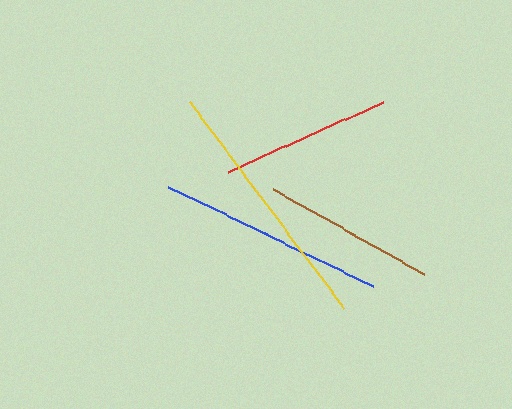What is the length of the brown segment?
The brown segment is approximately 173 pixels long.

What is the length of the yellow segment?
The yellow segment is approximately 258 pixels long.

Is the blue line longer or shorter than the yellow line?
The yellow line is longer than the blue line.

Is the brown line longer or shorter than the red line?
The brown line is longer than the red line.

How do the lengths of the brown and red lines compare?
The brown and red lines are approximately the same length.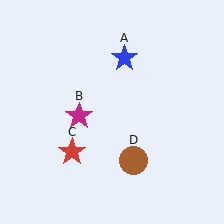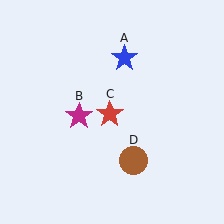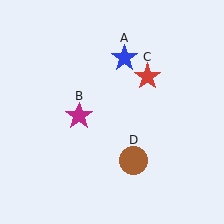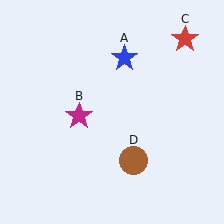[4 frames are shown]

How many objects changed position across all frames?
1 object changed position: red star (object C).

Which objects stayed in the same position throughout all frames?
Blue star (object A) and magenta star (object B) and brown circle (object D) remained stationary.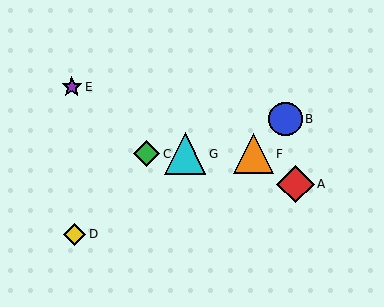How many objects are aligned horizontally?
3 objects (C, F, G) are aligned horizontally.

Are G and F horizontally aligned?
Yes, both are at y≈154.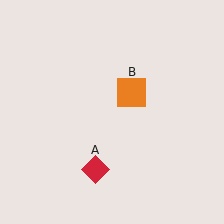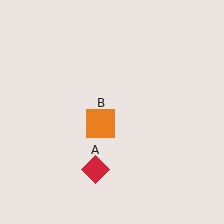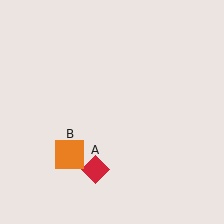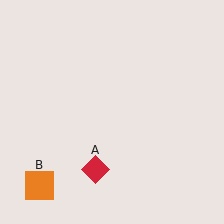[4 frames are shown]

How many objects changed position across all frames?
1 object changed position: orange square (object B).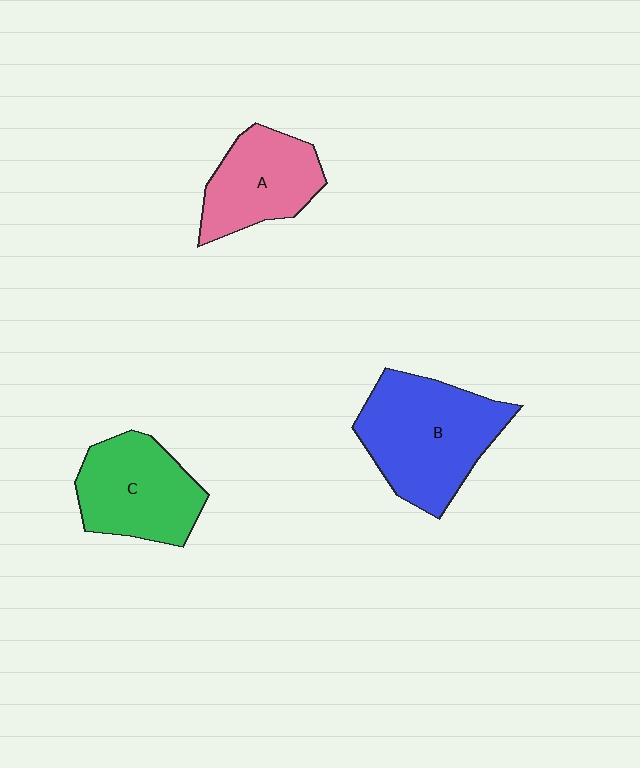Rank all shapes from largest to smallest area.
From largest to smallest: B (blue), C (green), A (pink).